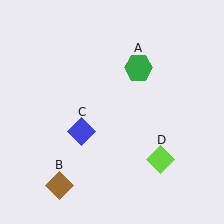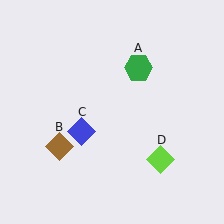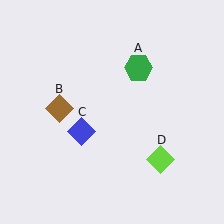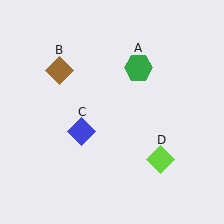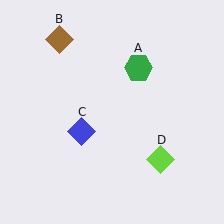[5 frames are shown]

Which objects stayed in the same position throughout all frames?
Green hexagon (object A) and blue diamond (object C) and lime diamond (object D) remained stationary.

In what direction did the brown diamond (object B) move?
The brown diamond (object B) moved up.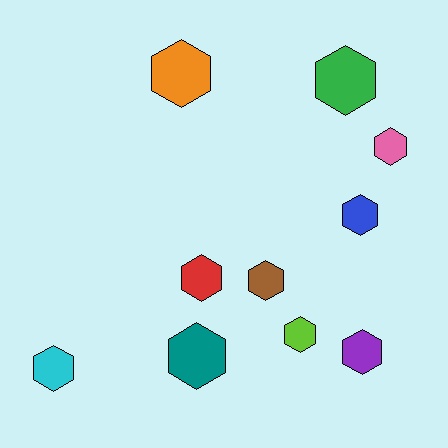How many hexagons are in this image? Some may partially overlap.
There are 10 hexagons.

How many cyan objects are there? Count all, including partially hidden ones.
There is 1 cyan object.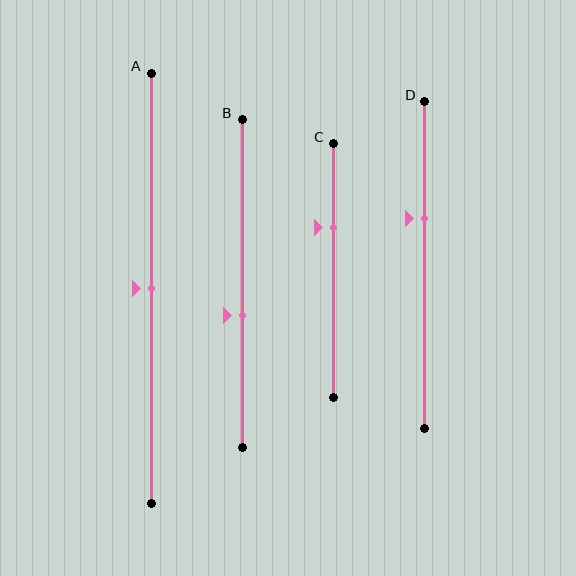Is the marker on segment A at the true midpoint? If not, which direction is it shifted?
Yes, the marker on segment A is at the true midpoint.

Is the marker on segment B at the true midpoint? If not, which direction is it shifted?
No, the marker on segment B is shifted downward by about 10% of the segment length.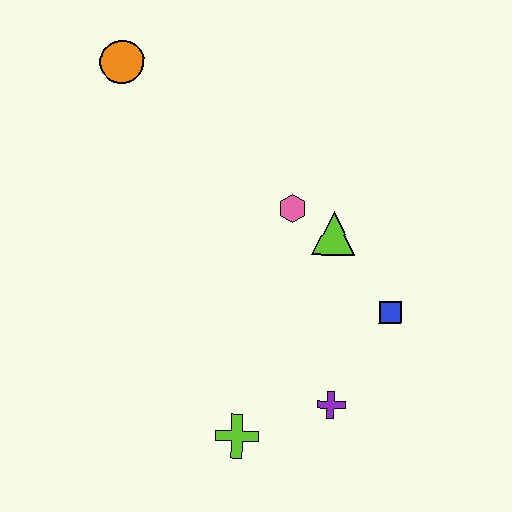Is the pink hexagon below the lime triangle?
No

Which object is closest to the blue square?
The lime triangle is closest to the blue square.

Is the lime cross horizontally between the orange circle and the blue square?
Yes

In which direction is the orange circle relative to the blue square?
The orange circle is to the left of the blue square.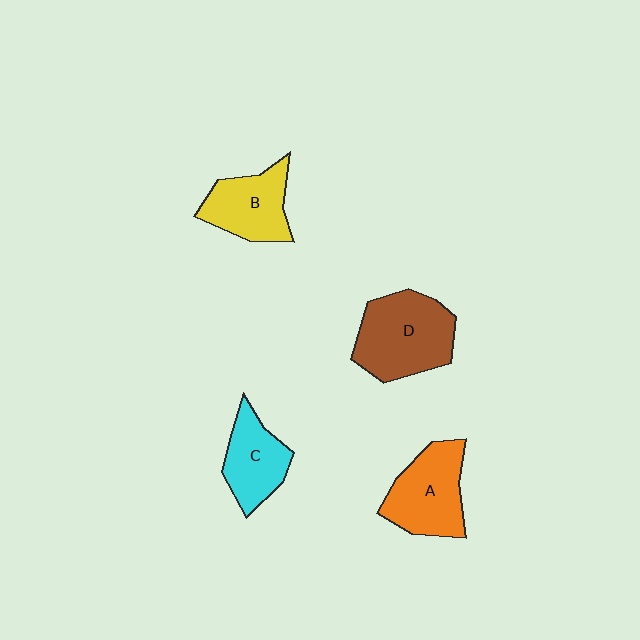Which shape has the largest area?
Shape D (brown).